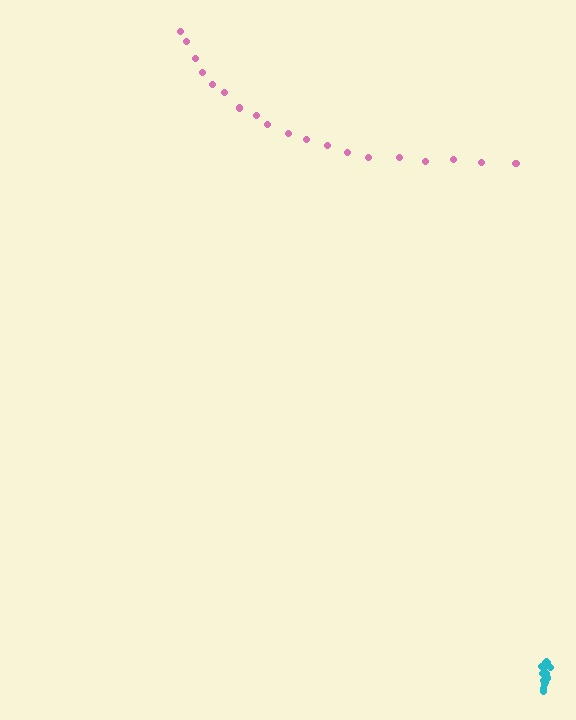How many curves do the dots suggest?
There are 2 distinct paths.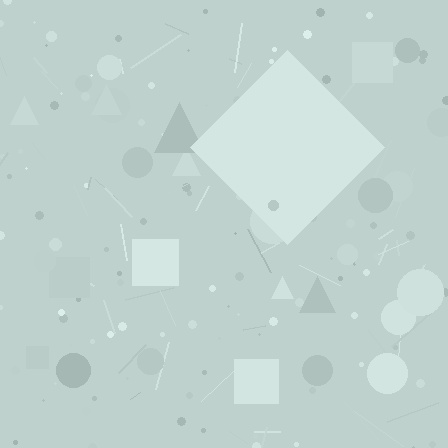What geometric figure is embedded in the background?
A diamond is embedded in the background.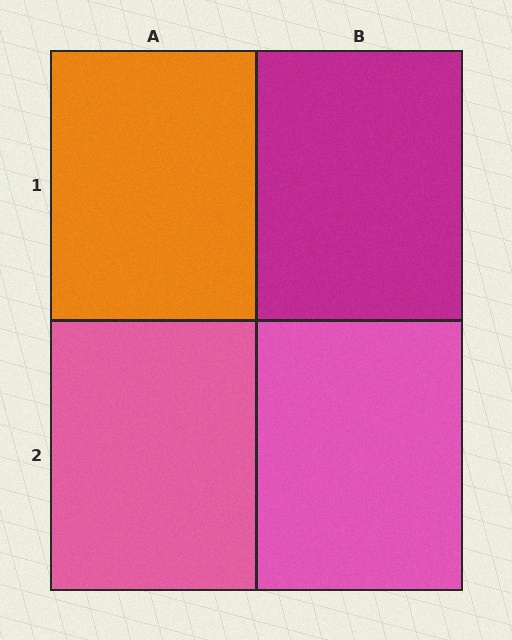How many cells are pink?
2 cells are pink.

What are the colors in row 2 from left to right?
Pink, pink.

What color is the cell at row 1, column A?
Orange.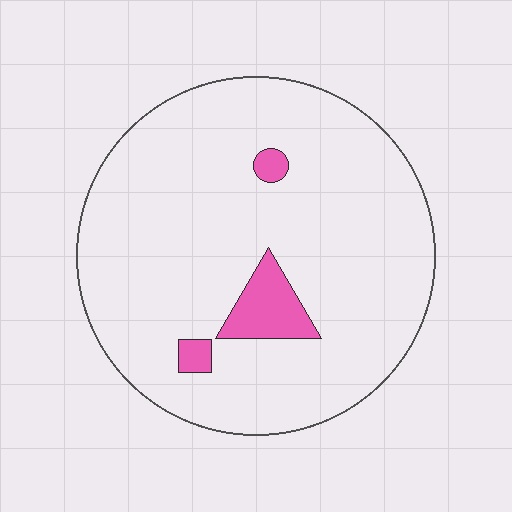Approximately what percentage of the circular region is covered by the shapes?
Approximately 5%.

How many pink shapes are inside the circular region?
3.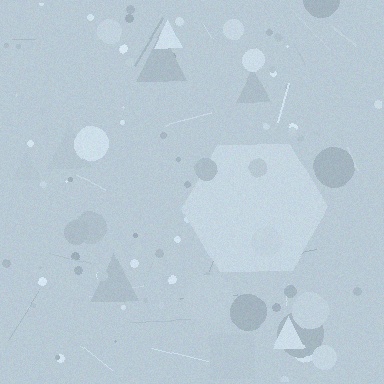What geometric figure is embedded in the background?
A hexagon is embedded in the background.